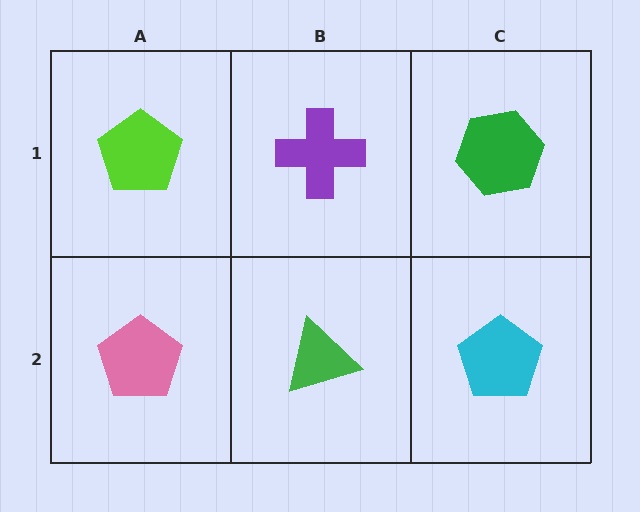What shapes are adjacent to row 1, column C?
A cyan pentagon (row 2, column C), a purple cross (row 1, column B).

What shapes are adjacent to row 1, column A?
A pink pentagon (row 2, column A), a purple cross (row 1, column B).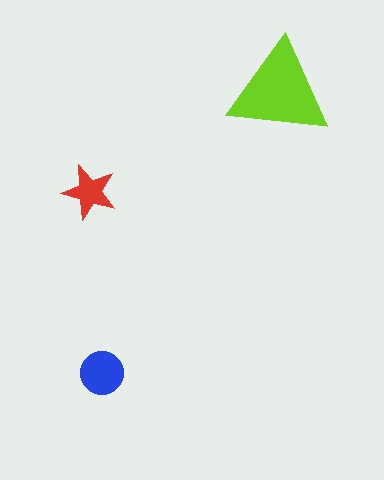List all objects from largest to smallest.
The lime triangle, the blue circle, the red star.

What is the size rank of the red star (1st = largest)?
3rd.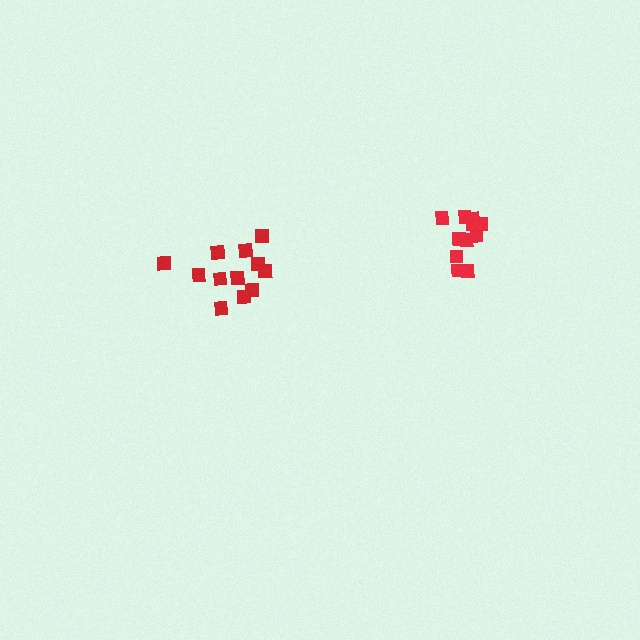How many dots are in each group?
Group 1: 12 dots, Group 2: 11 dots (23 total).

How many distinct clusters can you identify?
There are 2 distinct clusters.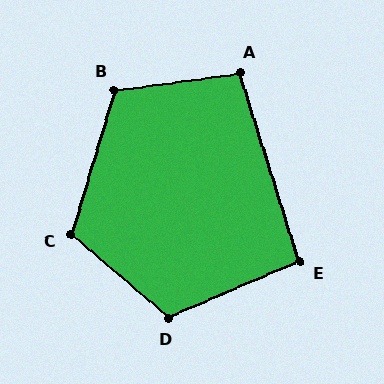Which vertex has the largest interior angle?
D, at approximately 116 degrees.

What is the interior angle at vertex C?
Approximately 114 degrees (obtuse).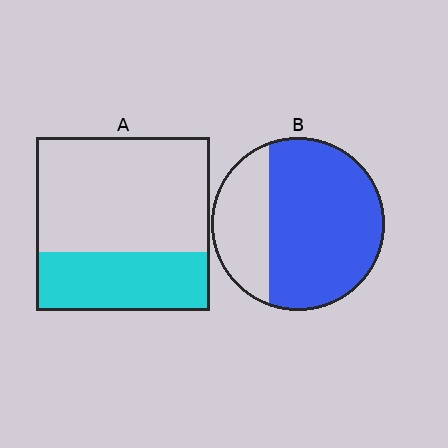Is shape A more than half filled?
No.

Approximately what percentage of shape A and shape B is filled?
A is approximately 35% and B is approximately 70%.